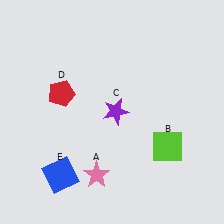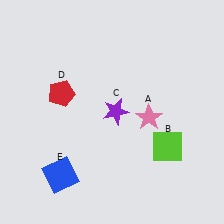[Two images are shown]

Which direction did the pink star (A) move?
The pink star (A) moved up.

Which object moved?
The pink star (A) moved up.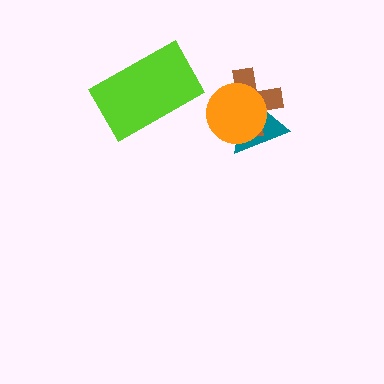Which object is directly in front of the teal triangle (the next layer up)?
The brown cross is directly in front of the teal triangle.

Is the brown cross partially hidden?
Yes, it is partially covered by another shape.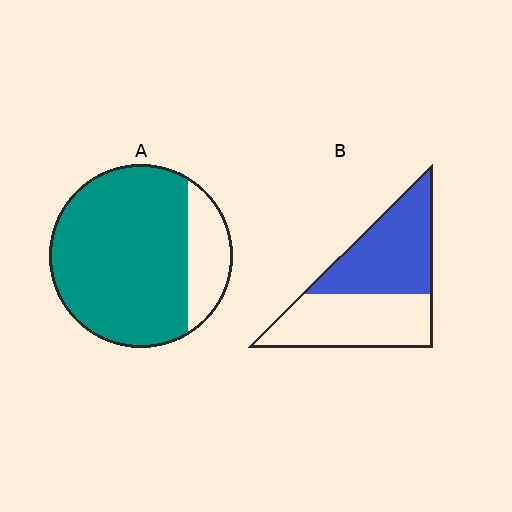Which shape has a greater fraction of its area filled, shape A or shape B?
Shape A.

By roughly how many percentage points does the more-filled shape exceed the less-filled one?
By roughly 30 percentage points (A over B).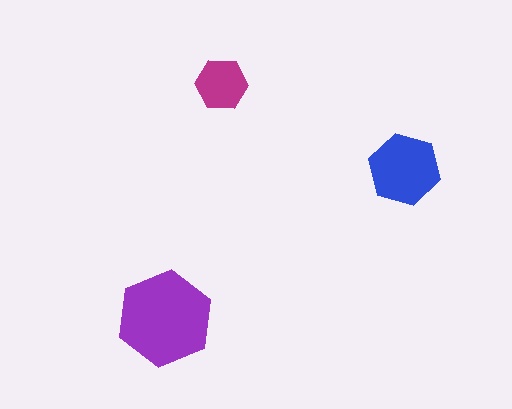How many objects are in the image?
There are 3 objects in the image.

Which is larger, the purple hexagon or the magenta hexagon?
The purple one.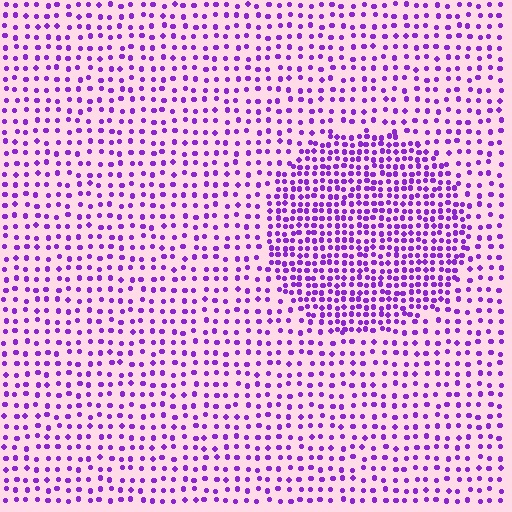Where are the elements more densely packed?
The elements are more densely packed inside the circle boundary.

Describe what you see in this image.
The image contains small purple elements arranged at two different densities. A circle-shaped region is visible where the elements are more densely packed than the surrounding area.